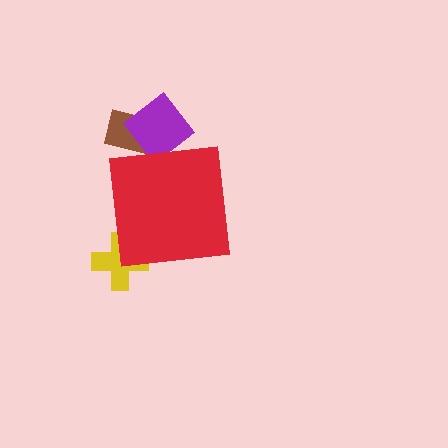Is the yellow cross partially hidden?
Yes, the yellow cross is partially hidden behind the red square.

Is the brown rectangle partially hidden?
Yes, the brown rectangle is partially hidden behind the red square.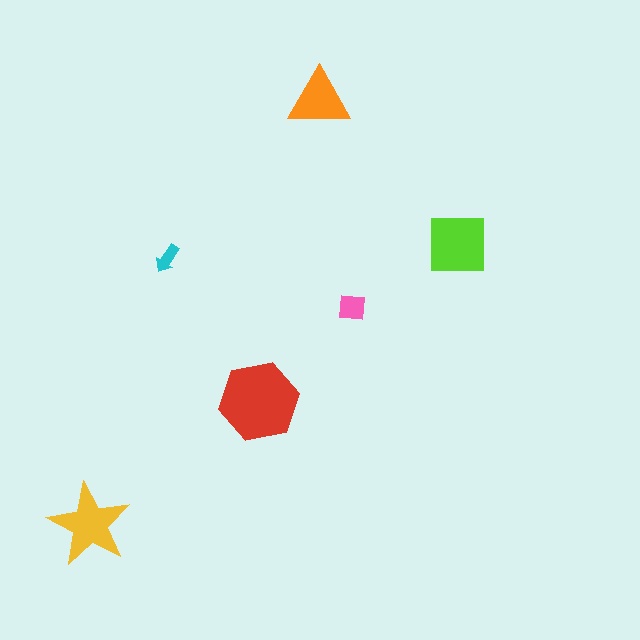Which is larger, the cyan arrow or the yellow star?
The yellow star.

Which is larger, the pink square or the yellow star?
The yellow star.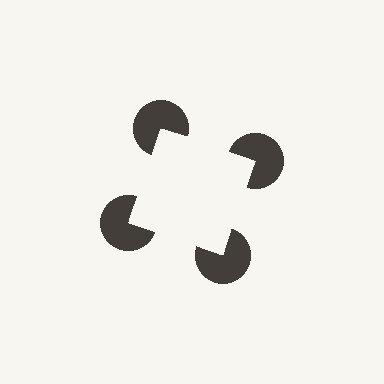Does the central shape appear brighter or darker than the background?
It typically appears slightly brighter than the background, even though no actual brightness change is drawn.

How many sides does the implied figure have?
4 sides.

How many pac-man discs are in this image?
There are 4 — one at each vertex of the illusory square.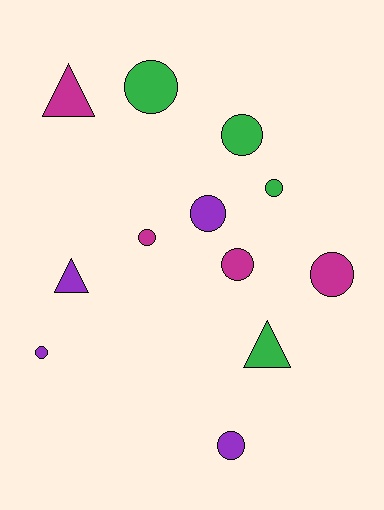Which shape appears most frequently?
Circle, with 9 objects.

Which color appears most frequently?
Purple, with 4 objects.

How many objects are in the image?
There are 12 objects.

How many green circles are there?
There are 3 green circles.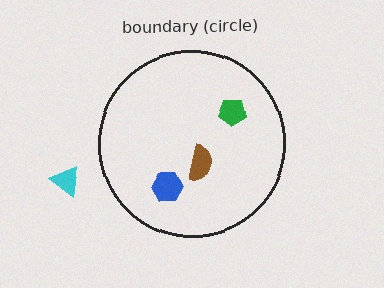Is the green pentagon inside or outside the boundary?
Inside.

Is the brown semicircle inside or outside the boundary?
Inside.